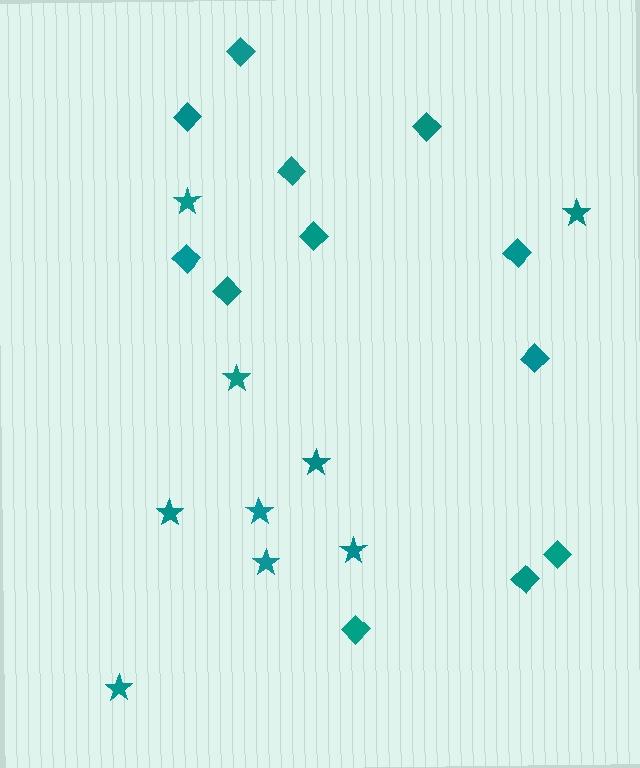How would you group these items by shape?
There are 2 groups: one group of diamonds (12) and one group of stars (9).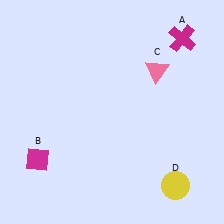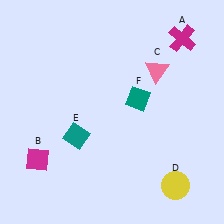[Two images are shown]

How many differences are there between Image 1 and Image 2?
There are 2 differences between the two images.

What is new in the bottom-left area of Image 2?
A teal diamond (E) was added in the bottom-left area of Image 2.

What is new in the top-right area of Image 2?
A teal diamond (F) was added in the top-right area of Image 2.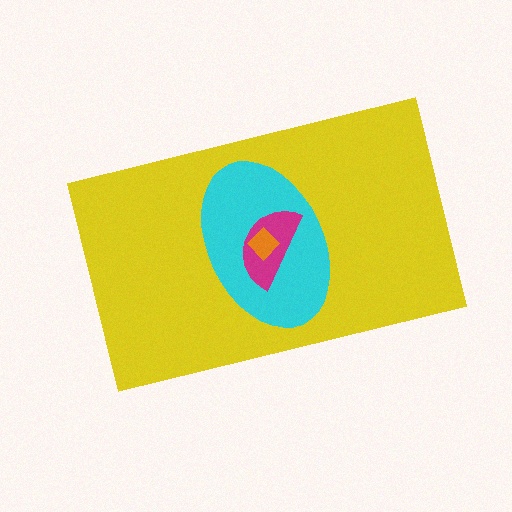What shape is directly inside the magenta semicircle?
The orange diamond.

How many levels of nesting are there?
4.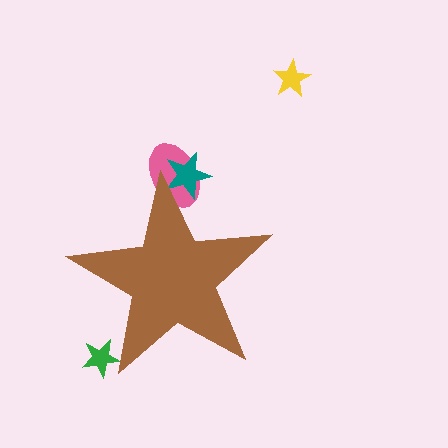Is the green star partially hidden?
Yes, the green star is partially hidden behind the brown star.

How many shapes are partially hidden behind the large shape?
3 shapes are partially hidden.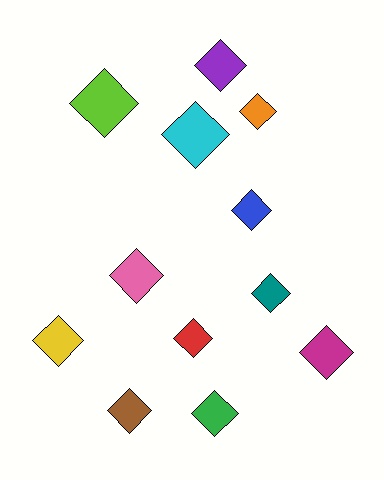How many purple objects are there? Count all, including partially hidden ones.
There is 1 purple object.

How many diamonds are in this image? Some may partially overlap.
There are 12 diamonds.